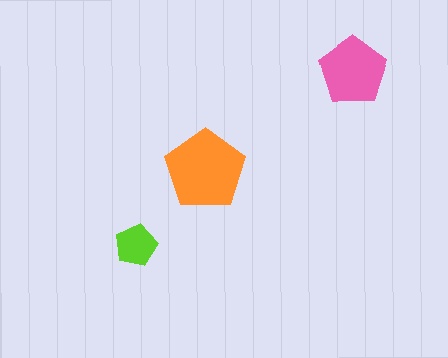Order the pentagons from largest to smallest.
the orange one, the pink one, the lime one.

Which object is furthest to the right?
The pink pentagon is rightmost.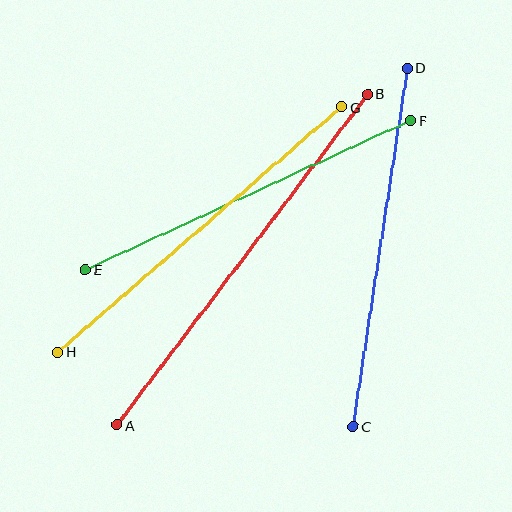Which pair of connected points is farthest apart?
Points A and B are farthest apart.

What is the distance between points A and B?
The distance is approximately 415 pixels.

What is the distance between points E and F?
The distance is approximately 358 pixels.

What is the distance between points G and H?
The distance is approximately 375 pixels.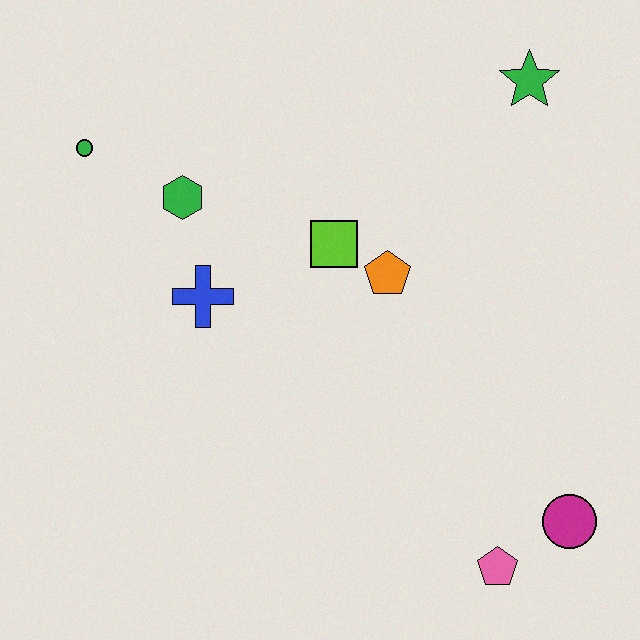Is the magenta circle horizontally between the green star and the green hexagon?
No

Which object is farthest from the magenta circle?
The green circle is farthest from the magenta circle.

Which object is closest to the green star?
The orange pentagon is closest to the green star.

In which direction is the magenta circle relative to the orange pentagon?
The magenta circle is below the orange pentagon.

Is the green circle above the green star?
No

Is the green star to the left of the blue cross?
No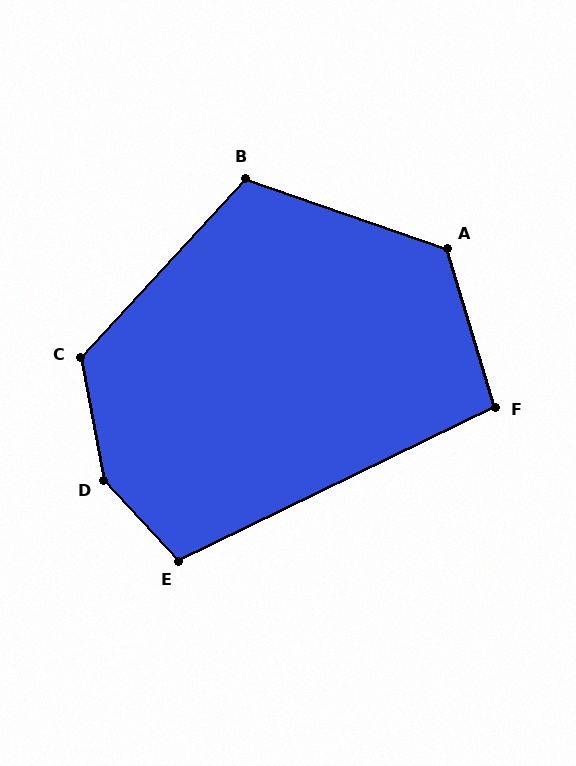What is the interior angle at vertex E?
Approximately 107 degrees (obtuse).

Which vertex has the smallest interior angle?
F, at approximately 99 degrees.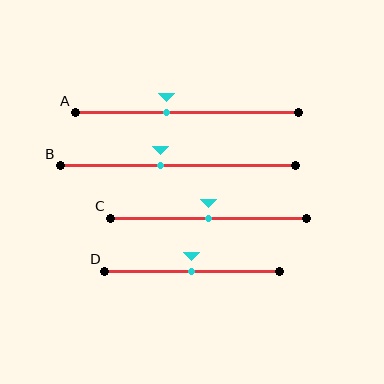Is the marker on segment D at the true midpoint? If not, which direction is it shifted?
Yes, the marker on segment D is at the true midpoint.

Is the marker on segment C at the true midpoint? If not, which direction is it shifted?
Yes, the marker on segment C is at the true midpoint.